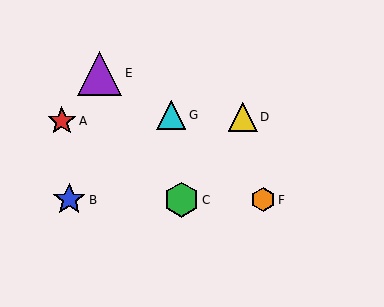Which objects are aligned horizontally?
Objects B, C, F are aligned horizontally.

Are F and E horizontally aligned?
No, F is at y≈200 and E is at y≈73.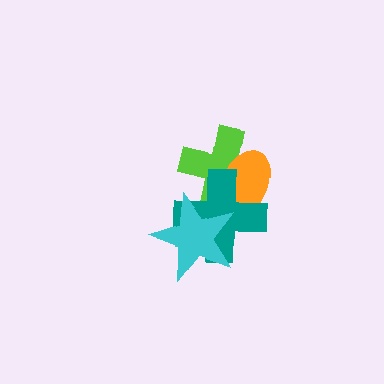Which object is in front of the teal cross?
The cyan star is in front of the teal cross.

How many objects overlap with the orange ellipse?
2 objects overlap with the orange ellipse.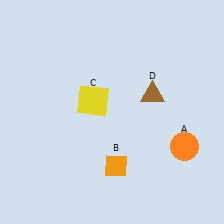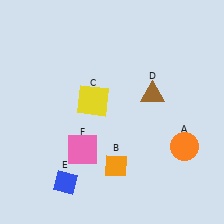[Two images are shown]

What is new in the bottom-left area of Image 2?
A pink square (F) was added in the bottom-left area of Image 2.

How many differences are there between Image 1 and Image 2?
There are 2 differences between the two images.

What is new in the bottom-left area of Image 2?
A blue diamond (E) was added in the bottom-left area of Image 2.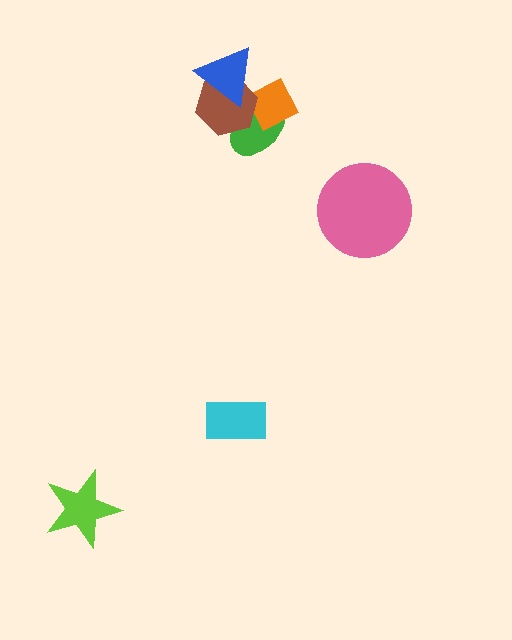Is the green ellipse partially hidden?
Yes, it is partially covered by another shape.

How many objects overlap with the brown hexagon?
3 objects overlap with the brown hexagon.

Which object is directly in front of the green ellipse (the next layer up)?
The orange diamond is directly in front of the green ellipse.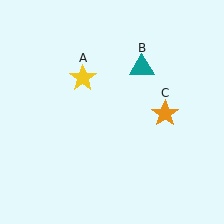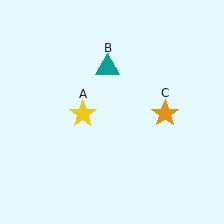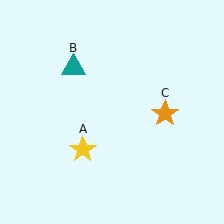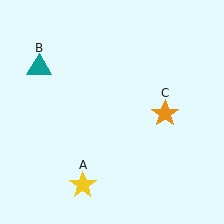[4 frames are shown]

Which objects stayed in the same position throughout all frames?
Orange star (object C) remained stationary.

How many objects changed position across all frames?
2 objects changed position: yellow star (object A), teal triangle (object B).